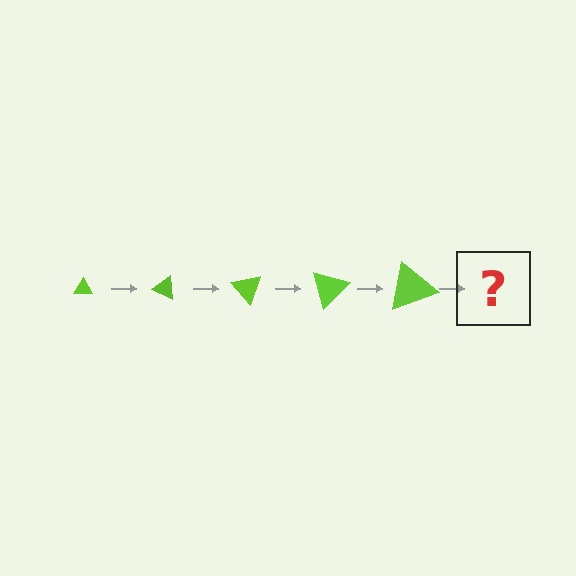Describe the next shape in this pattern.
It should be a triangle, larger than the previous one and rotated 125 degrees from the start.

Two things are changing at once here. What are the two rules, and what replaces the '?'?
The two rules are that the triangle grows larger each step and it rotates 25 degrees each step. The '?' should be a triangle, larger than the previous one and rotated 125 degrees from the start.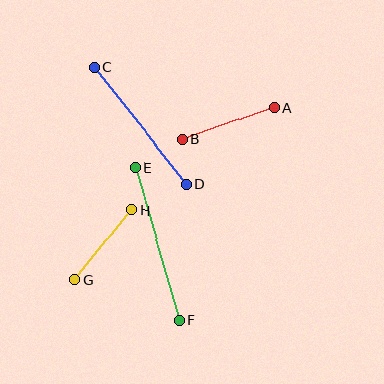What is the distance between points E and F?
The distance is approximately 159 pixels.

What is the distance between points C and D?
The distance is approximately 149 pixels.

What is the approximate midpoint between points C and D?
The midpoint is at approximately (141, 126) pixels.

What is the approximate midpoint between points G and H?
The midpoint is at approximately (103, 245) pixels.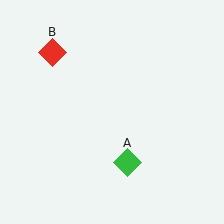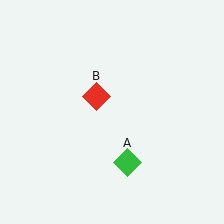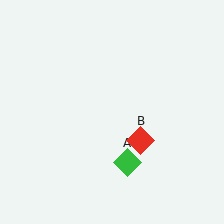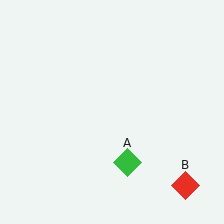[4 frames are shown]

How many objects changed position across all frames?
1 object changed position: red diamond (object B).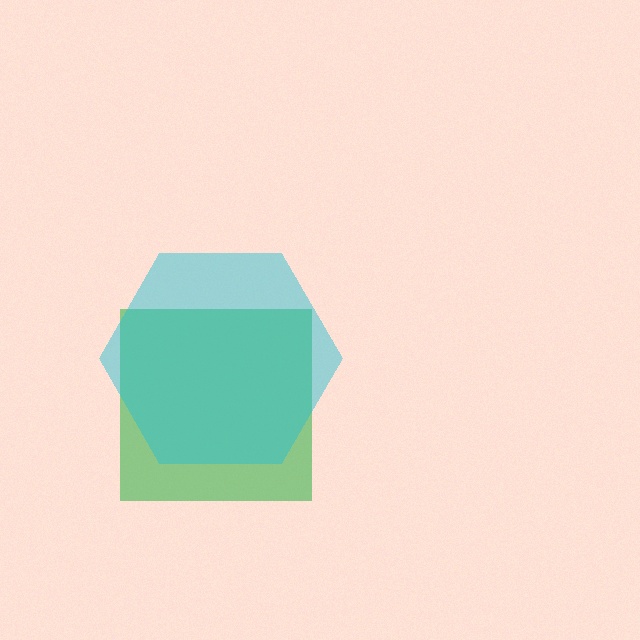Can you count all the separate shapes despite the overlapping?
Yes, there are 2 separate shapes.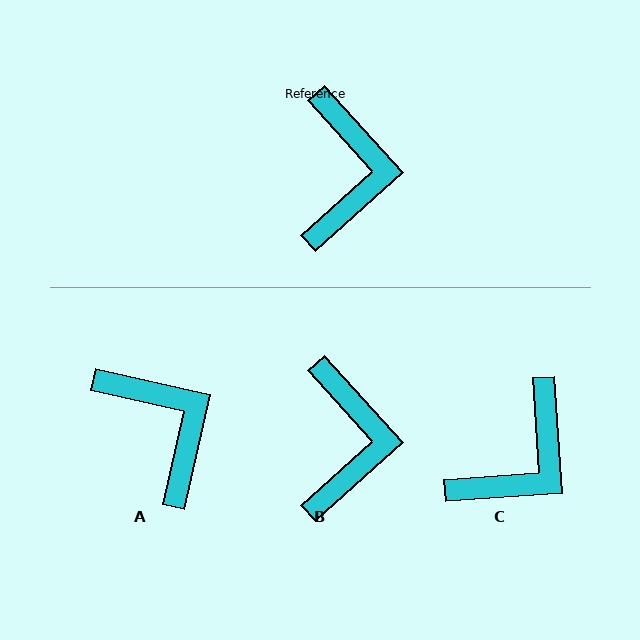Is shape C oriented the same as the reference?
No, it is off by about 38 degrees.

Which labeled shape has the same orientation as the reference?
B.